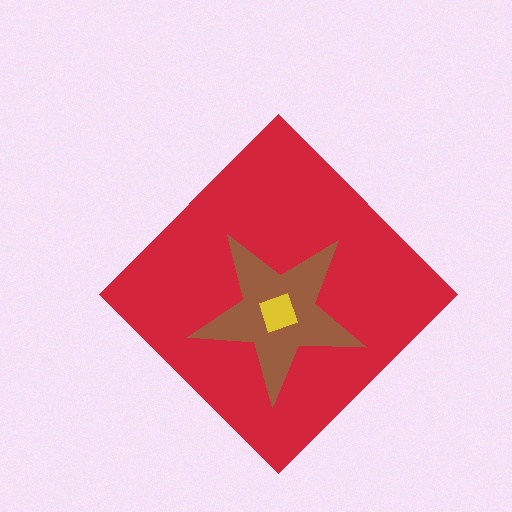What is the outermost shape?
The red diamond.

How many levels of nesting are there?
3.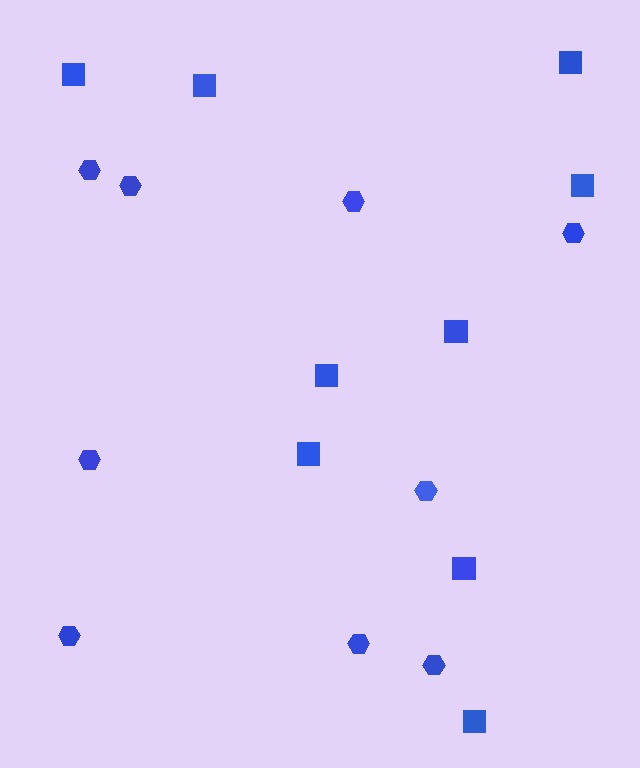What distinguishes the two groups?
There are 2 groups: one group of squares (9) and one group of hexagons (9).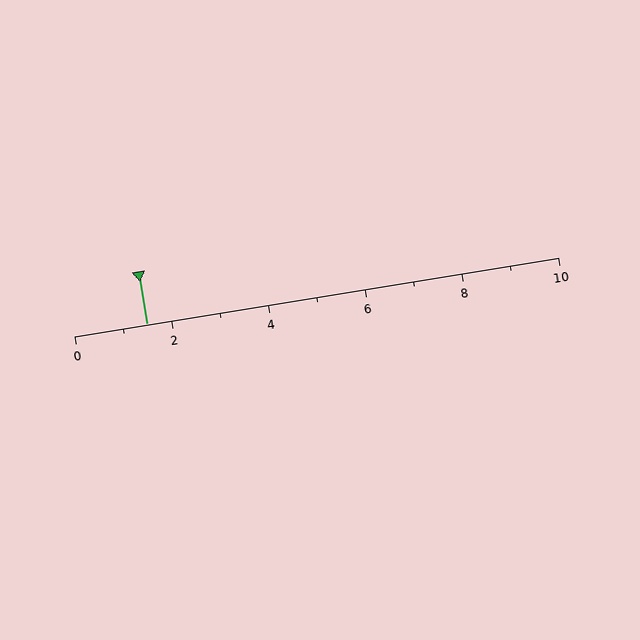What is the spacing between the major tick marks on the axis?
The major ticks are spaced 2 apart.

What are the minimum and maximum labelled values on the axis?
The axis runs from 0 to 10.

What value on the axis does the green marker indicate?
The marker indicates approximately 1.5.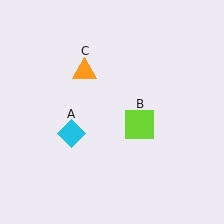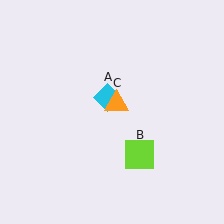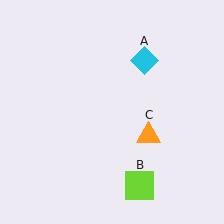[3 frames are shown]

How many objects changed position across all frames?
3 objects changed position: cyan diamond (object A), lime square (object B), orange triangle (object C).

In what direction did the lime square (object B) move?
The lime square (object B) moved down.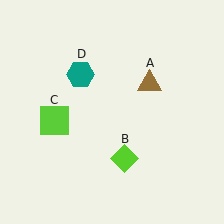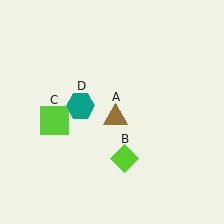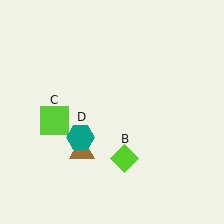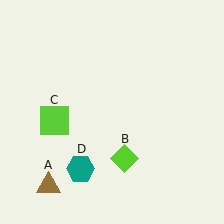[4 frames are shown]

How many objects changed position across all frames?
2 objects changed position: brown triangle (object A), teal hexagon (object D).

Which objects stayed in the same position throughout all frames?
Lime diamond (object B) and lime square (object C) remained stationary.